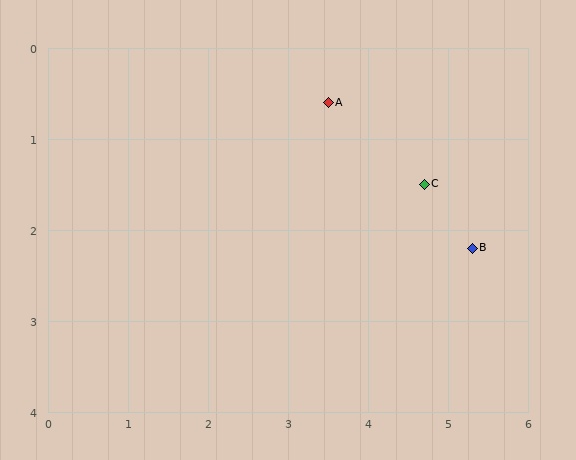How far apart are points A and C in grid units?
Points A and C are about 1.5 grid units apart.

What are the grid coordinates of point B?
Point B is at approximately (5.3, 2.2).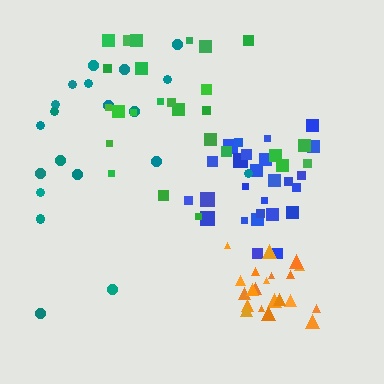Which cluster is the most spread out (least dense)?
Teal.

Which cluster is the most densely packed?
Orange.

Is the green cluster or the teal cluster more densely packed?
Green.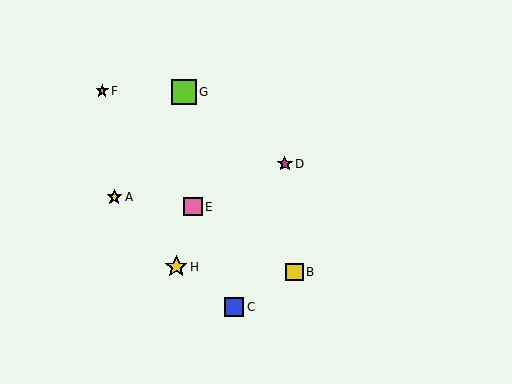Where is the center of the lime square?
The center of the lime square is at (184, 92).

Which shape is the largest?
The lime square (labeled G) is the largest.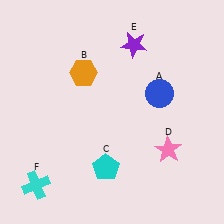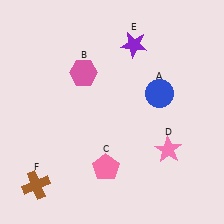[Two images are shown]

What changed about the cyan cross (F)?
In Image 1, F is cyan. In Image 2, it changed to brown.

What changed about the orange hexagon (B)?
In Image 1, B is orange. In Image 2, it changed to pink.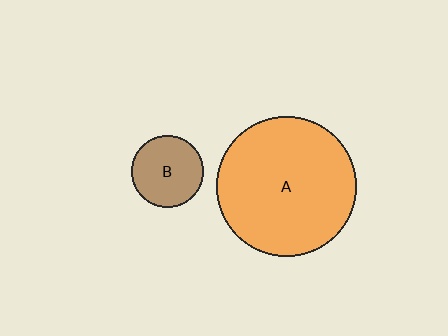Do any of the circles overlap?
No, none of the circles overlap.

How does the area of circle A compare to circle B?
Approximately 3.8 times.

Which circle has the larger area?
Circle A (orange).